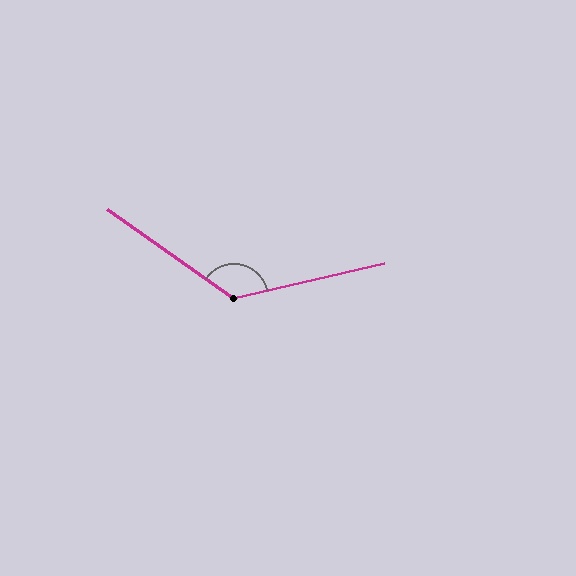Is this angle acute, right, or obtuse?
It is obtuse.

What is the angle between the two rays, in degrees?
Approximately 132 degrees.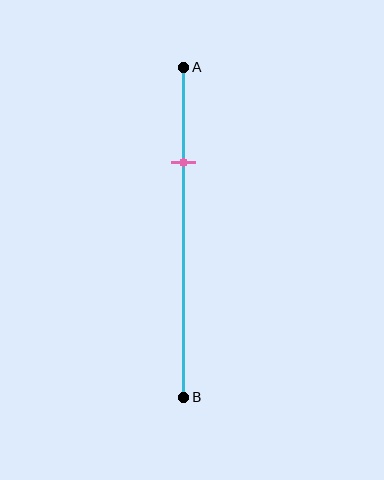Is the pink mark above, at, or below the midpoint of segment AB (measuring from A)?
The pink mark is above the midpoint of segment AB.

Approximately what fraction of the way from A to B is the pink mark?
The pink mark is approximately 30% of the way from A to B.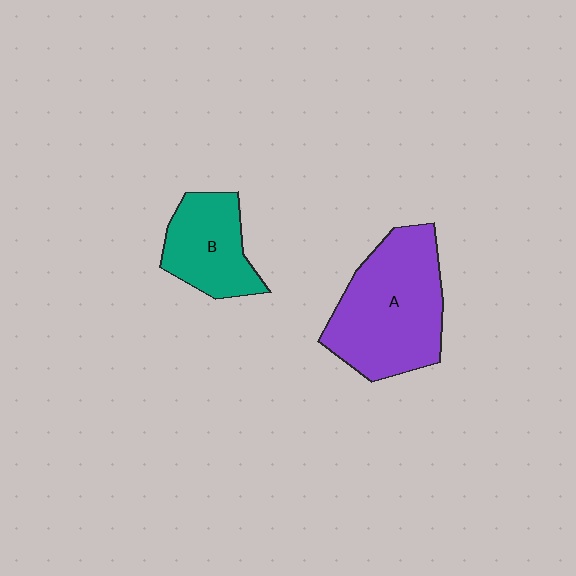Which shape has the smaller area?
Shape B (teal).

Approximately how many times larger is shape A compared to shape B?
Approximately 1.7 times.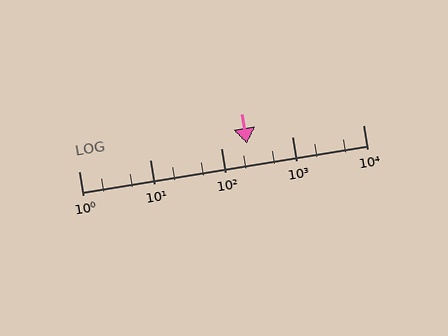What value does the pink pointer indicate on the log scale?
The pointer indicates approximately 230.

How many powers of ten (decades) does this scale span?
The scale spans 4 decades, from 1 to 10000.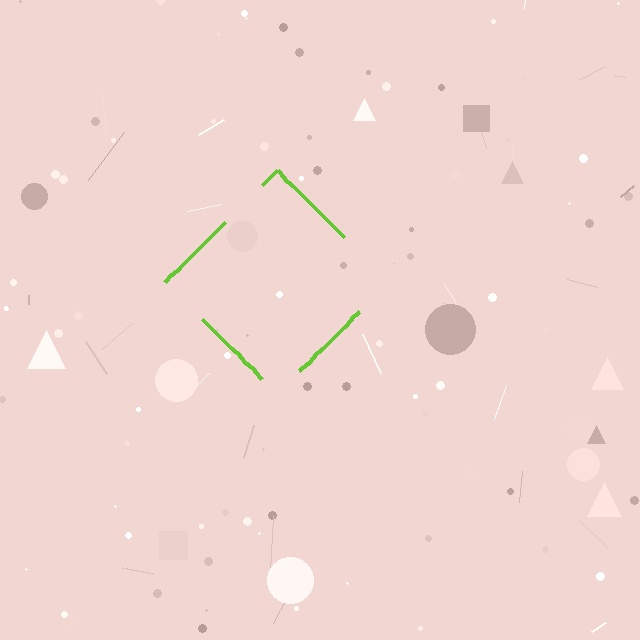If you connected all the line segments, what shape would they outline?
They would outline a diamond.